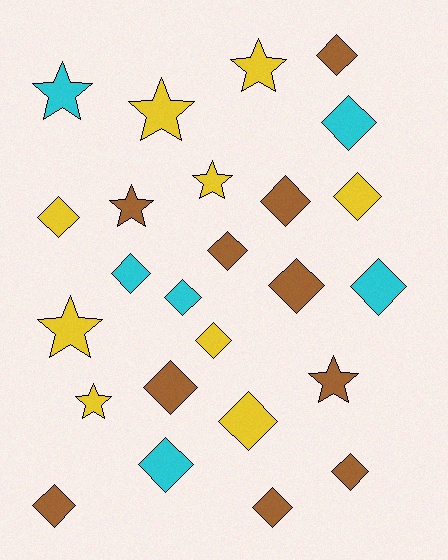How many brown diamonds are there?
There are 8 brown diamonds.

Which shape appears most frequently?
Diamond, with 17 objects.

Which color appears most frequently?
Brown, with 10 objects.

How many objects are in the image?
There are 25 objects.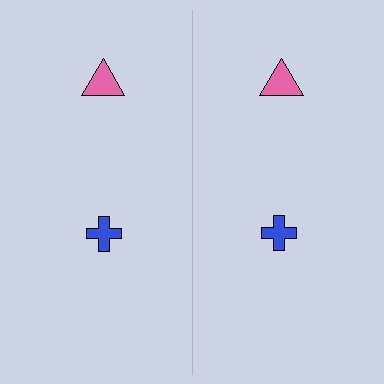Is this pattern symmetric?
Yes, this pattern has bilateral (reflection) symmetry.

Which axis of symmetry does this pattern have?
The pattern has a vertical axis of symmetry running through the center of the image.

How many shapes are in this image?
There are 4 shapes in this image.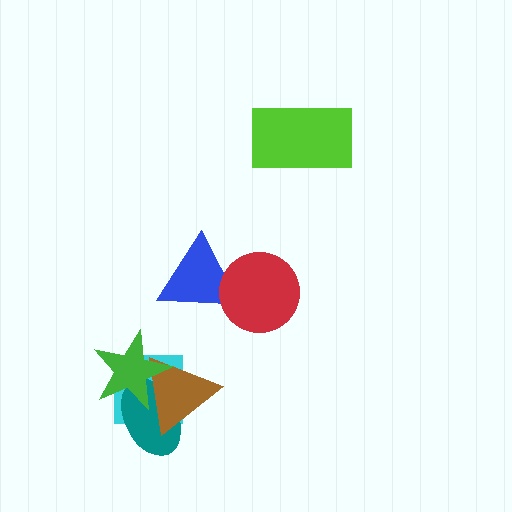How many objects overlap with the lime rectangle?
0 objects overlap with the lime rectangle.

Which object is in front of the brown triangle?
The green star is in front of the brown triangle.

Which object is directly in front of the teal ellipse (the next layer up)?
The brown triangle is directly in front of the teal ellipse.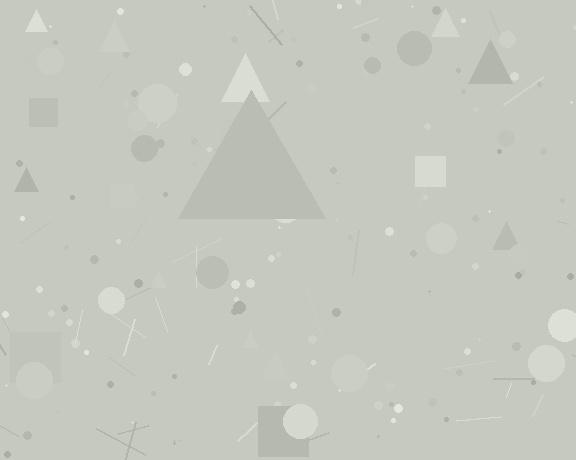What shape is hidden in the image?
A triangle is hidden in the image.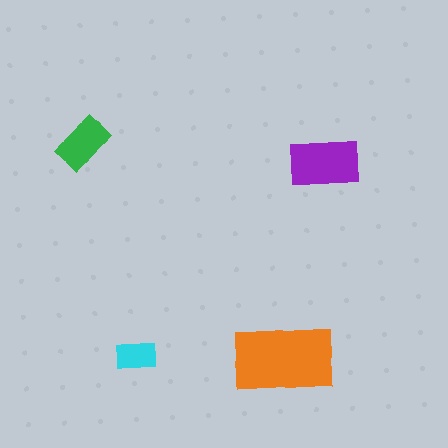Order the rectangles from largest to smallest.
the orange one, the purple one, the green one, the cyan one.